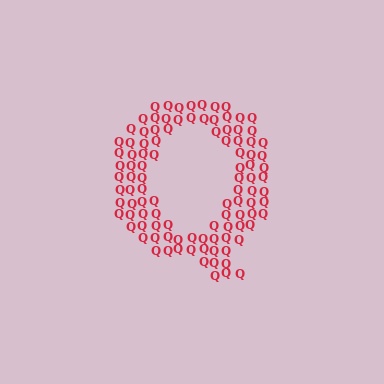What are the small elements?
The small elements are letter Q's.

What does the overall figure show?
The overall figure shows the letter Q.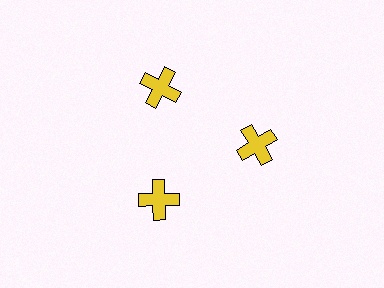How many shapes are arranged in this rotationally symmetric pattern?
There are 3 shapes, arranged in 3 groups of 1.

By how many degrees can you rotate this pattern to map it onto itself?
The pattern maps onto itself every 120 degrees of rotation.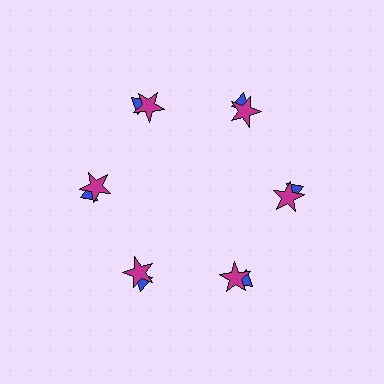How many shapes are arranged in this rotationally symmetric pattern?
There are 12 shapes, arranged in 6 groups of 2.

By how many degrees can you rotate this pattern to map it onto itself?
The pattern maps onto itself every 60 degrees of rotation.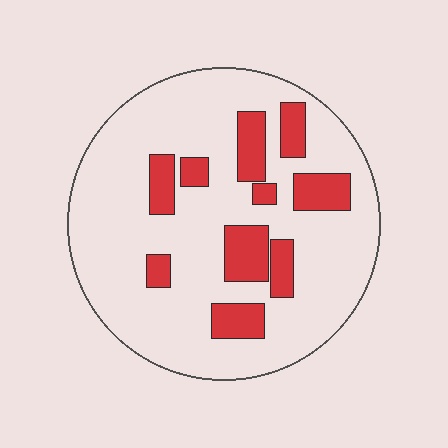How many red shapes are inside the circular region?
10.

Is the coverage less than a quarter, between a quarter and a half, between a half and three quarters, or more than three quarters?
Less than a quarter.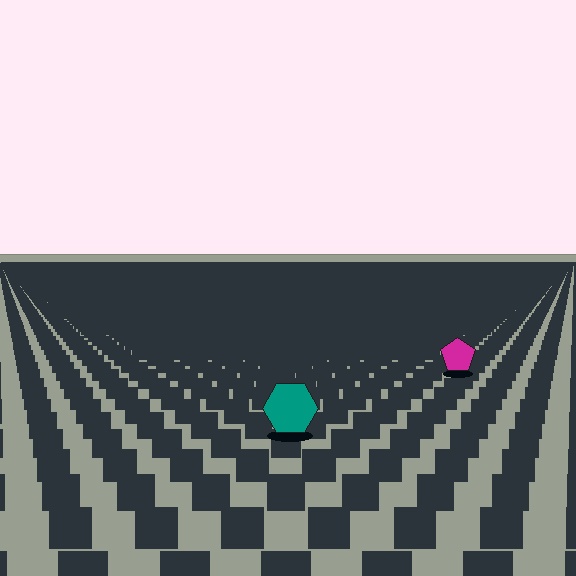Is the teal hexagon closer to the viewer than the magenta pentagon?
Yes. The teal hexagon is closer — you can tell from the texture gradient: the ground texture is coarser near it.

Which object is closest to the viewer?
The teal hexagon is closest. The texture marks near it are larger and more spread out.